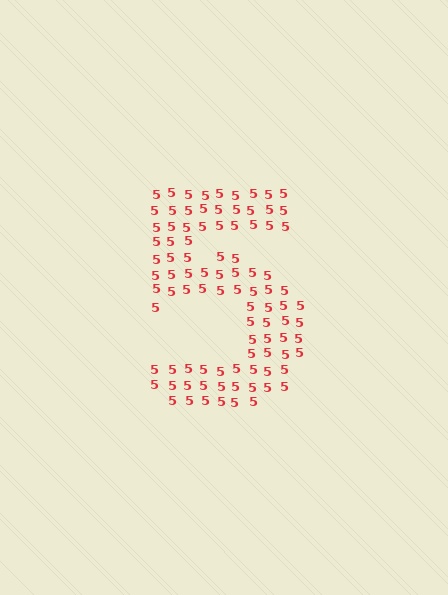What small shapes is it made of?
It is made of small digit 5's.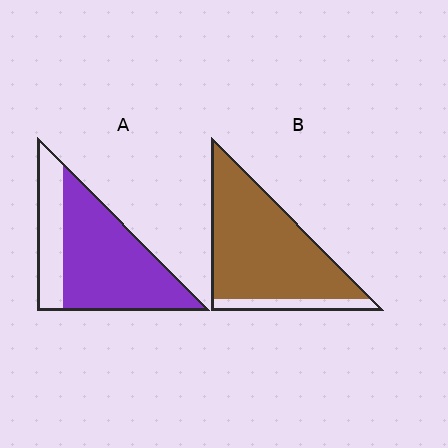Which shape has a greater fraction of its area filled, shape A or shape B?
Shape B.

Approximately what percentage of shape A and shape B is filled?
A is approximately 70% and B is approximately 85%.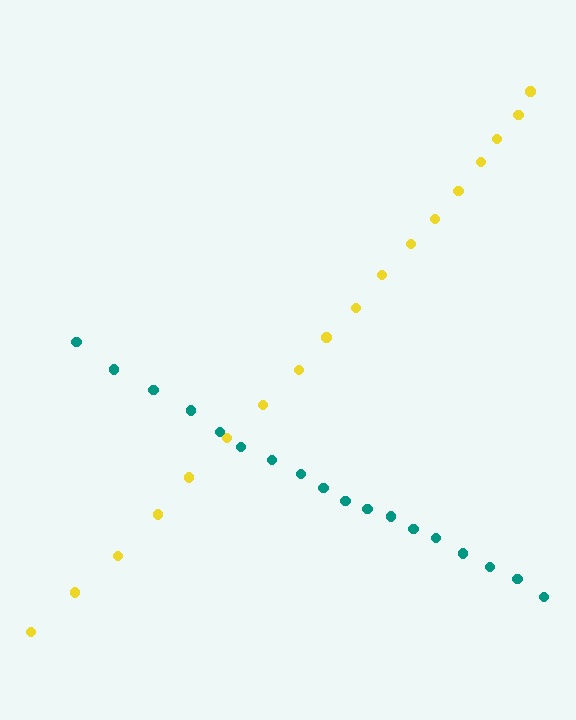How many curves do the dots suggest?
There are 2 distinct paths.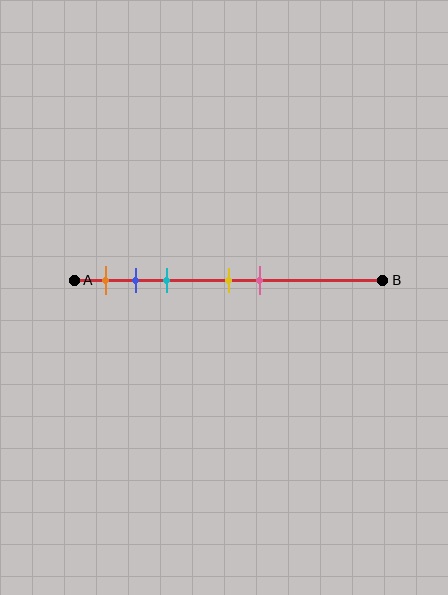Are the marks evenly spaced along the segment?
No, the marks are not evenly spaced.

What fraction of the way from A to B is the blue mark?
The blue mark is approximately 20% (0.2) of the way from A to B.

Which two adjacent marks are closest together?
The blue and cyan marks are the closest adjacent pair.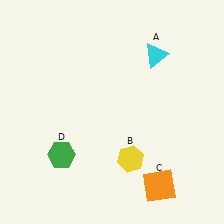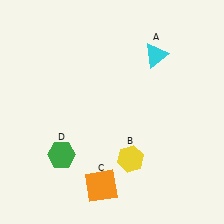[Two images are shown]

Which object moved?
The orange square (C) moved left.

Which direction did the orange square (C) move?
The orange square (C) moved left.